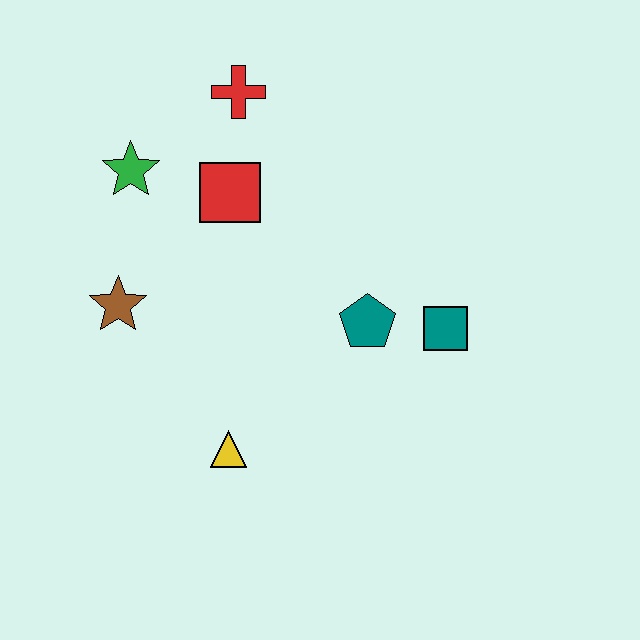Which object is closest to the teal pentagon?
The teal square is closest to the teal pentagon.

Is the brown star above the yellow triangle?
Yes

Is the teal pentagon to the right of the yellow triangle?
Yes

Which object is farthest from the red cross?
The yellow triangle is farthest from the red cross.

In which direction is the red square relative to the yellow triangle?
The red square is above the yellow triangle.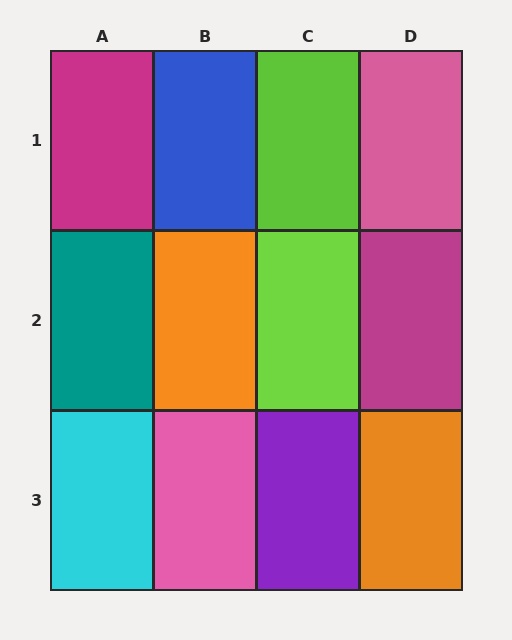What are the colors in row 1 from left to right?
Magenta, blue, lime, pink.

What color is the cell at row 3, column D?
Orange.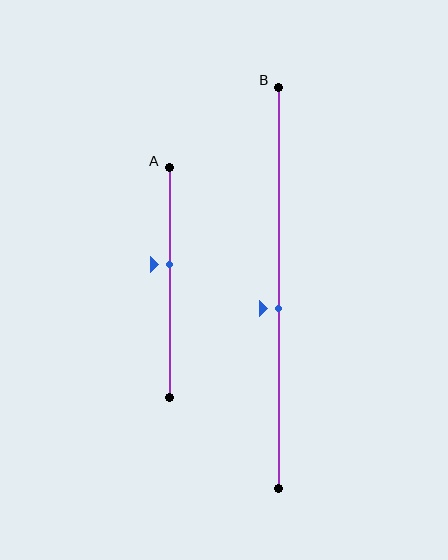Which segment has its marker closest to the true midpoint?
Segment B has its marker closest to the true midpoint.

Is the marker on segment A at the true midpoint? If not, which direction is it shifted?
No, the marker on segment A is shifted upward by about 8% of the segment length.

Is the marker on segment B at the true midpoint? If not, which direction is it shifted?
No, the marker on segment B is shifted downward by about 5% of the segment length.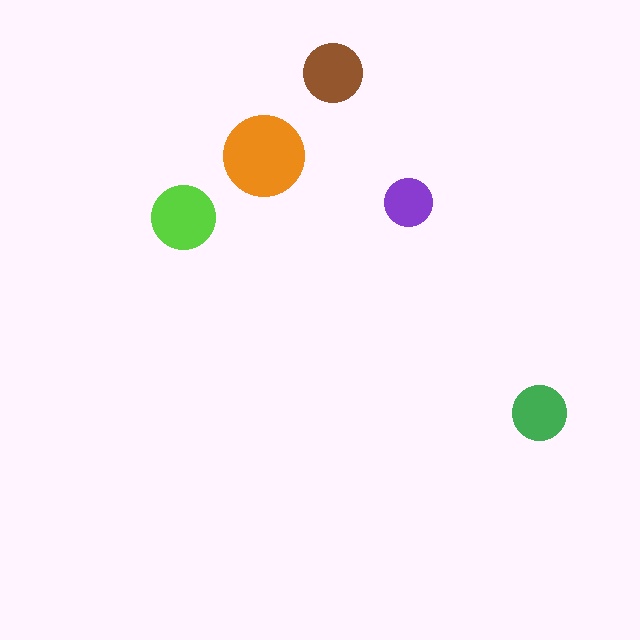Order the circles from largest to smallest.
the orange one, the lime one, the brown one, the green one, the purple one.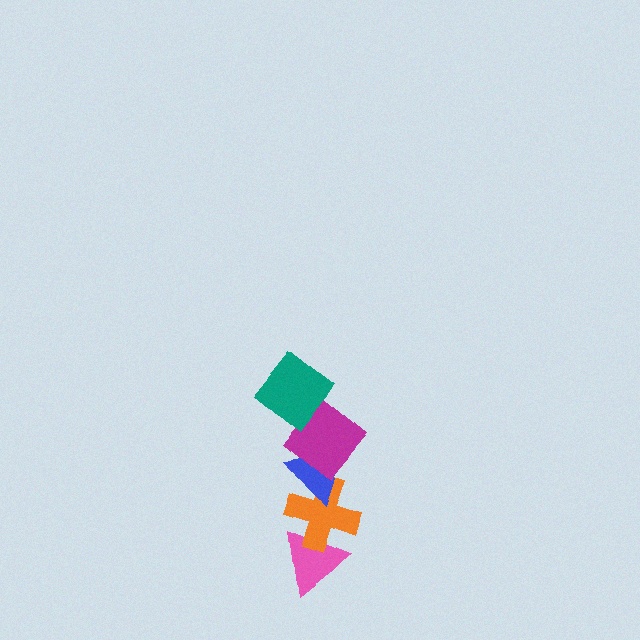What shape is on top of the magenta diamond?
The teal diamond is on top of the magenta diamond.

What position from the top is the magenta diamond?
The magenta diamond is 2nd from the top.